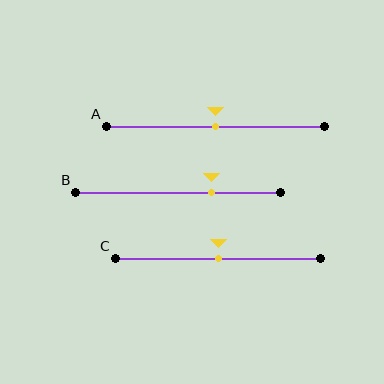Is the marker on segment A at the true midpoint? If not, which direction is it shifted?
Yes, the marker on segment A is at the true midpoint.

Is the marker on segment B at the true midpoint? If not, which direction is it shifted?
No, the marker on segment B is shifted to the right by about 16% of the segment length.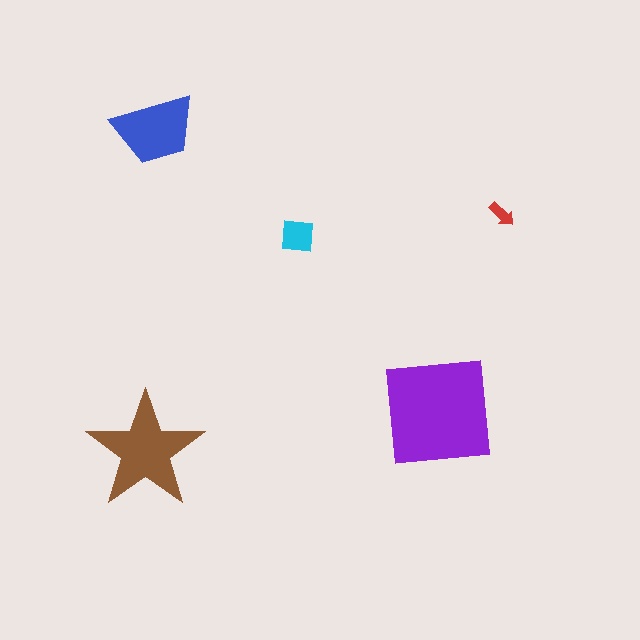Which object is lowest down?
The brown star is bottommost.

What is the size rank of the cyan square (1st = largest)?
4th.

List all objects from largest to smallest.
The purple square, the brown star, the blue trapezoid, the cyan square, the red arrow.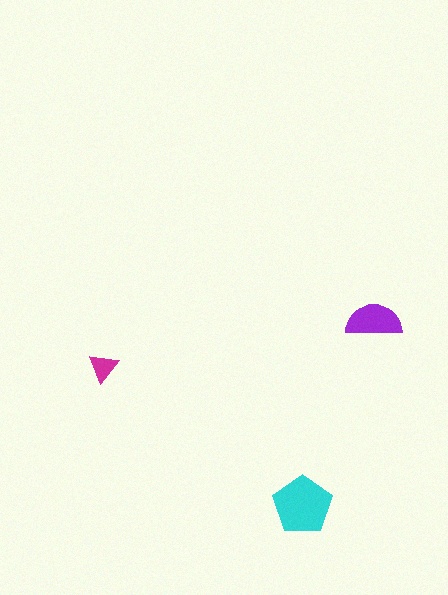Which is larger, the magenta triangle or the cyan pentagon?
The cyan pentagon.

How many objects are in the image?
There are 3 objects in the image.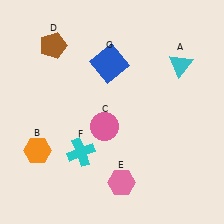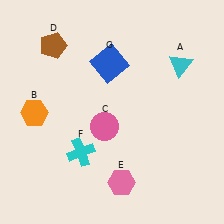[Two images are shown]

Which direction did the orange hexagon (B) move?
The orange hexagon (B) moved up.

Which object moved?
The orange hexagon (B) moved up.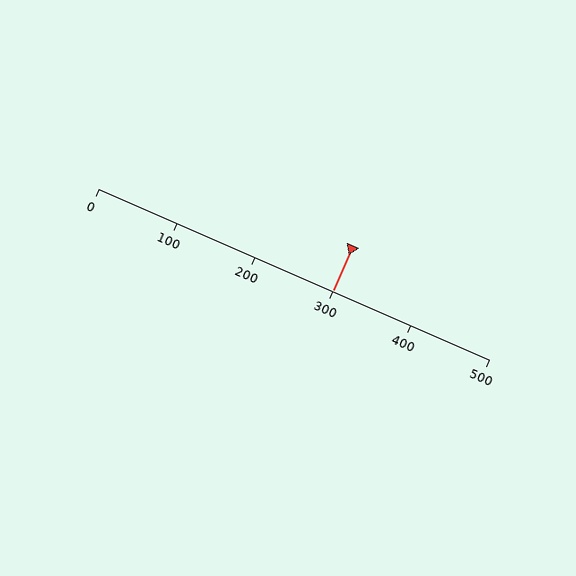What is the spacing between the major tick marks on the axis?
The major ticks are spaced 100 apart.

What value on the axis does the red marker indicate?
The marker indicates approximately 300.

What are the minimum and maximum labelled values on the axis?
The axis runs from 0 to 500.